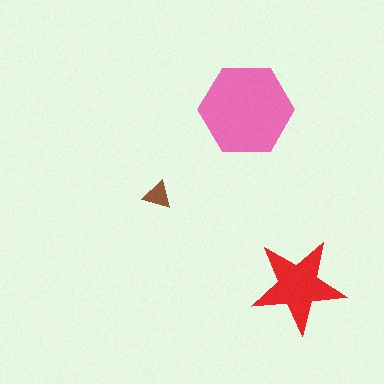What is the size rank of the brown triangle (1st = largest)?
3rd.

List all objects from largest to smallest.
The pink hexagon, the red star, the brown triangle.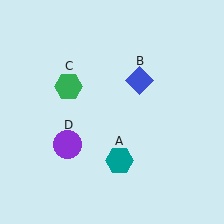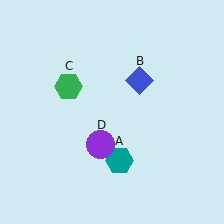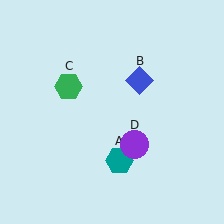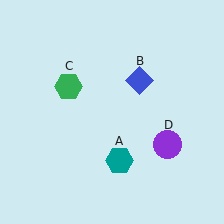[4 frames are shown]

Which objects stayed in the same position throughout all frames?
Teal hexagon (object A) and blue diamond (object B) and green hexagon (object C) remained stationary.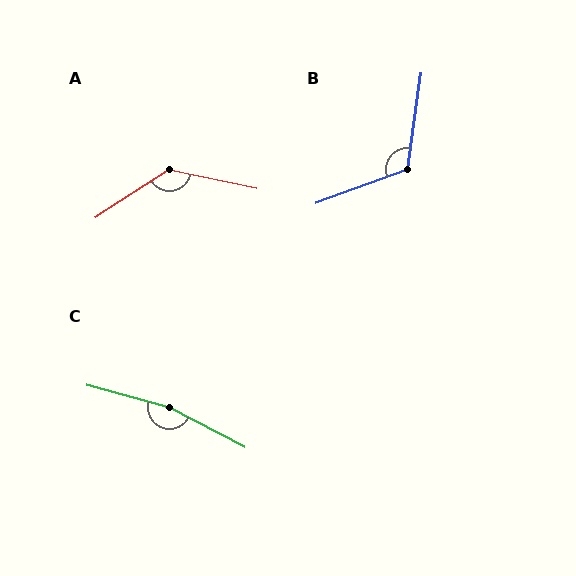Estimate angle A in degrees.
Approximately 135 degrees.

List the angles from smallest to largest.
B (119°), A (135°), C (168°).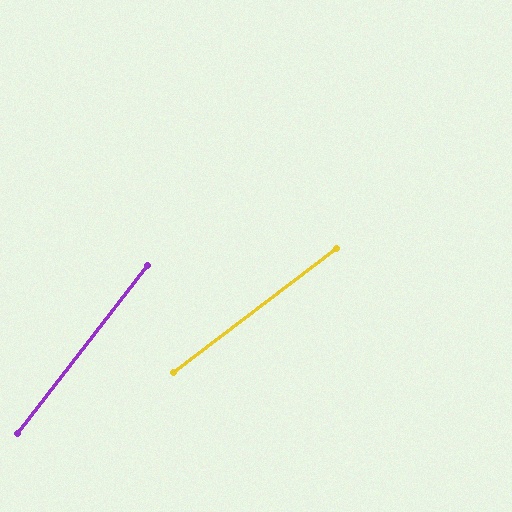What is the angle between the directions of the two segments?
Approximately 15 degrees.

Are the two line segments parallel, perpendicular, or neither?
Neither parallel nor perpendicular — they differ by about 15°.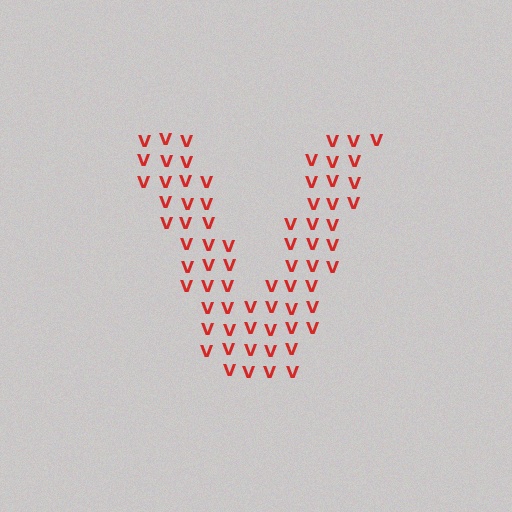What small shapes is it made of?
It is made of small letter V's.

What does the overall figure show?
The overall figure shows the letter V.